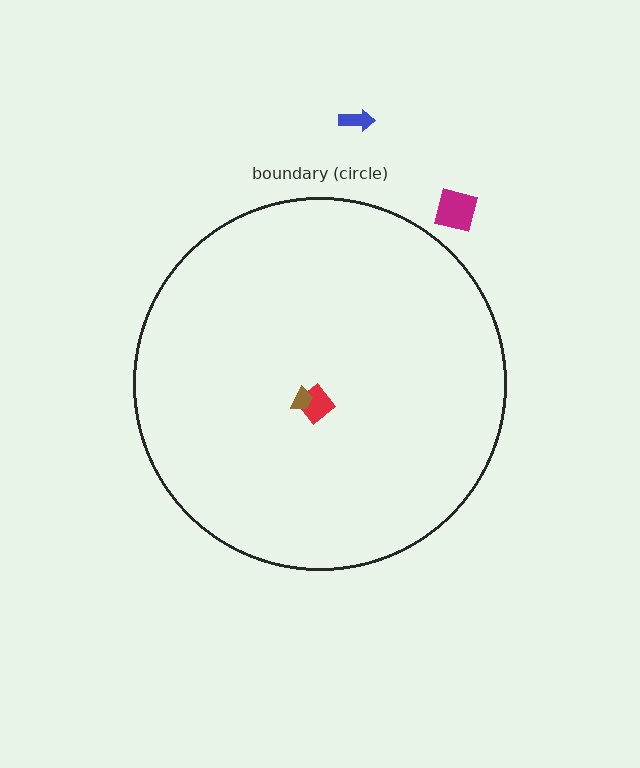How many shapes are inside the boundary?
2 inside, 2 outside.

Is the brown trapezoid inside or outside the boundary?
Inside.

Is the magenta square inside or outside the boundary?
Outside.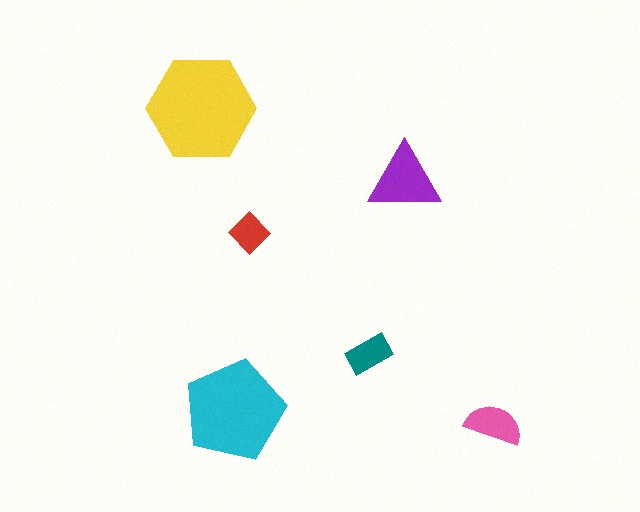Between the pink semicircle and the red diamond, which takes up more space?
The pink semicircle.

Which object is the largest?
The yellow hexagon.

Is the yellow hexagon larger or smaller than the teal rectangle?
Larger.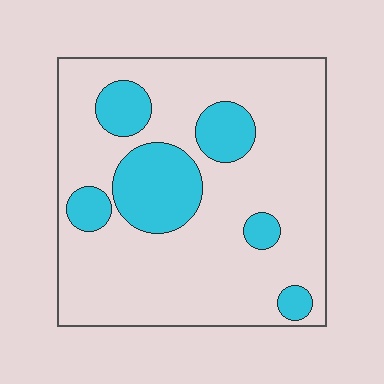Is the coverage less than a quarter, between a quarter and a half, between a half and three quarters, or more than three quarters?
Less than a quarter.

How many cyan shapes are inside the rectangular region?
6.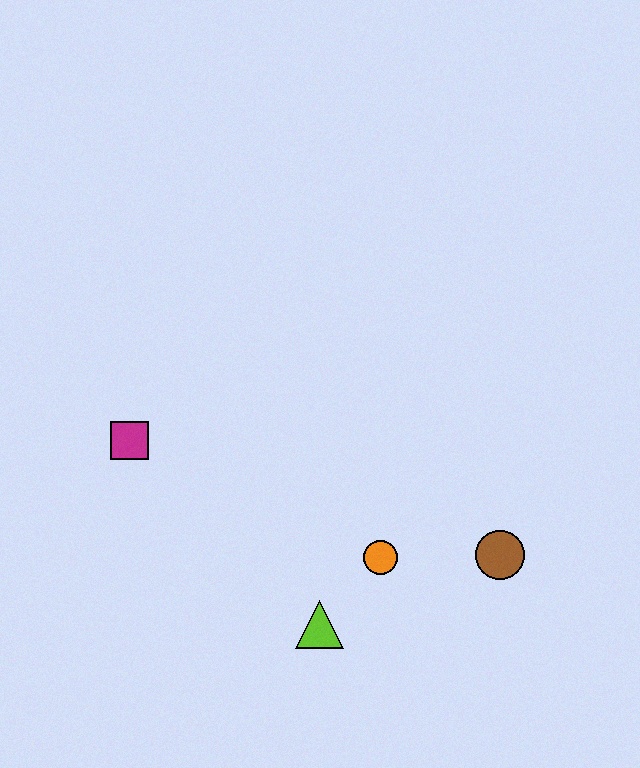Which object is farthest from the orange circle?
The magenta square is farthest from the orange circle.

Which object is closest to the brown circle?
The orange circle is closest to the brown circle.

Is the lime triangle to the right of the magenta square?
Yes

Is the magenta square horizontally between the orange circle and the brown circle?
No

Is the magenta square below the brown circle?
No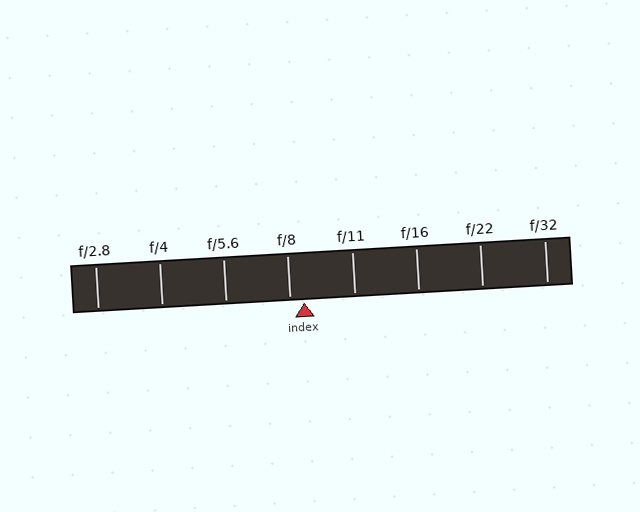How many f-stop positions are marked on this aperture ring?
There are 8 f-stop positions marked.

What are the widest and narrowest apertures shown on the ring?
The widest aperture shown is f/2.8 and the narrowest is f/32.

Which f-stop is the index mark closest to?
The index mark is closest to f/8.